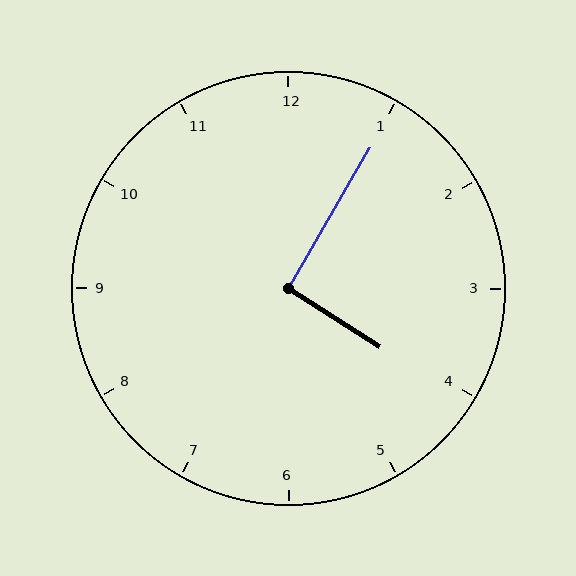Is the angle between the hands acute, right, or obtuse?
It is right.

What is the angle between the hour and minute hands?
Approximately 92 degrees.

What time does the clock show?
4:05.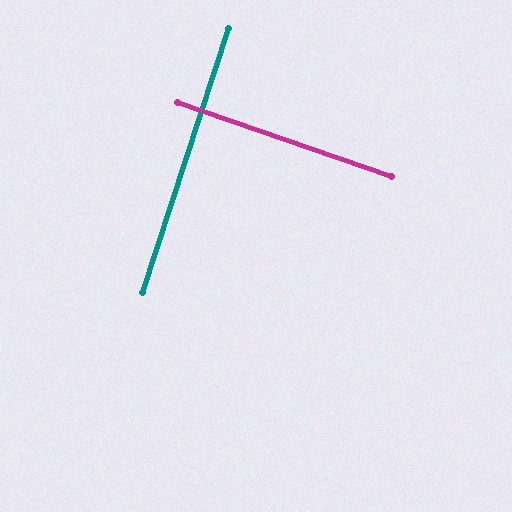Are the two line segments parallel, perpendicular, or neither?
Perpendicular — they meet at approximately 89°.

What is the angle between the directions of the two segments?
Approximately 89 degrees.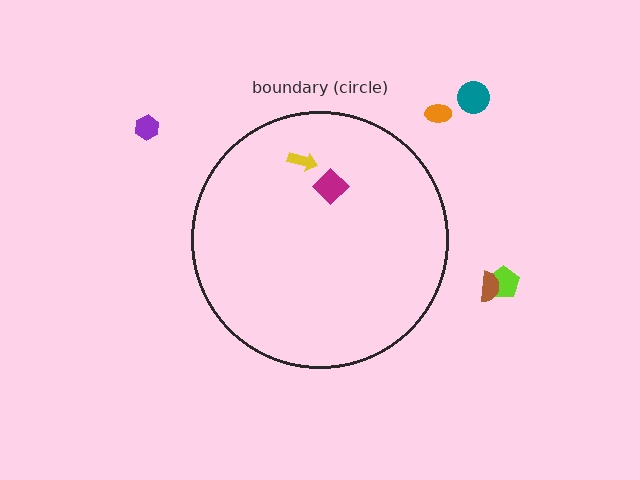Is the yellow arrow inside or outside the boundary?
Inside.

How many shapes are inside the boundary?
2 inside, 5 outside.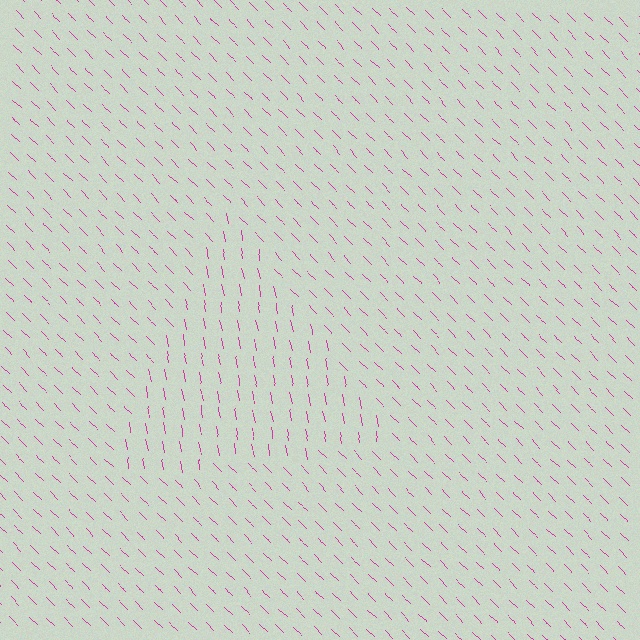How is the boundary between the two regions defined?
The boundary is defined purely by a change in line orientation (approximately 35 degrees difference). All lines are the same color and thickness.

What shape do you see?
I see a triangle.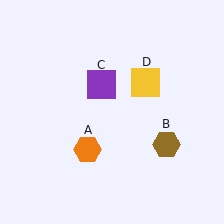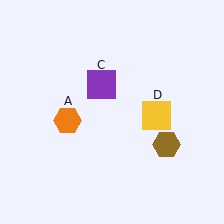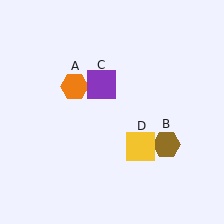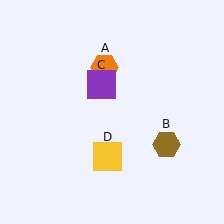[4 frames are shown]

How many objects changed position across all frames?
2 objects changed position: orange hexagon (object A), yellow square (object D).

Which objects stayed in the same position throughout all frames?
Brown hexagon (object B) and purple square (object C) remained stationary.